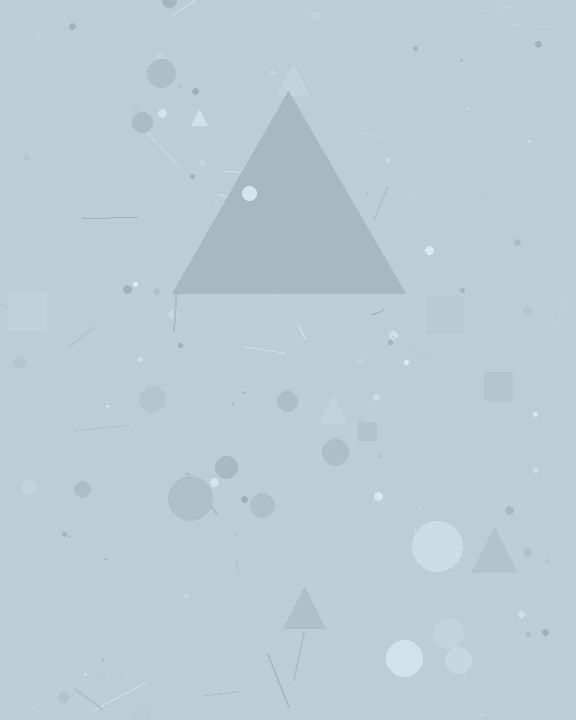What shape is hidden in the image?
A triangle is hidden in the image.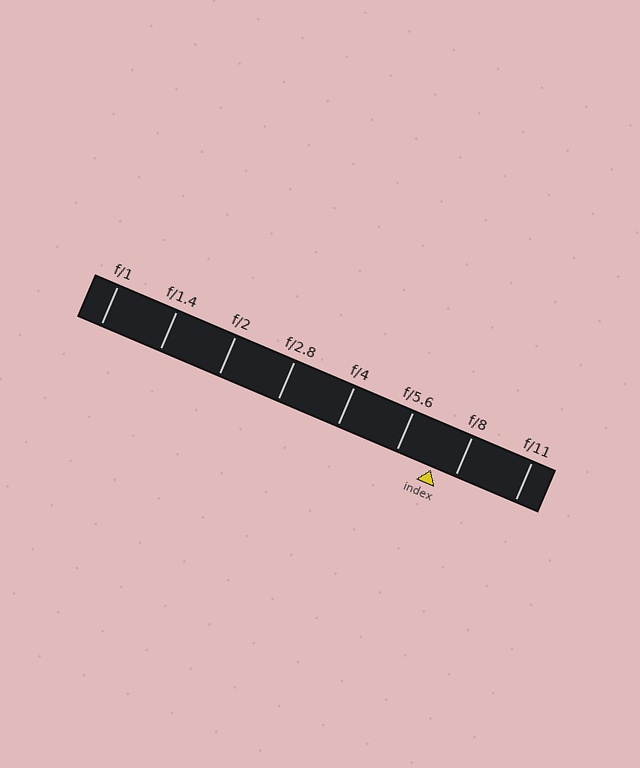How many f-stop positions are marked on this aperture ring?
There are 8 f-stop positions marked.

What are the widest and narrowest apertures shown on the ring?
The widest aperture shown is f/1 and the narrowest is f/11.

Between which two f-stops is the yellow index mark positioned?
The index mark is between f/5.6 and f/8.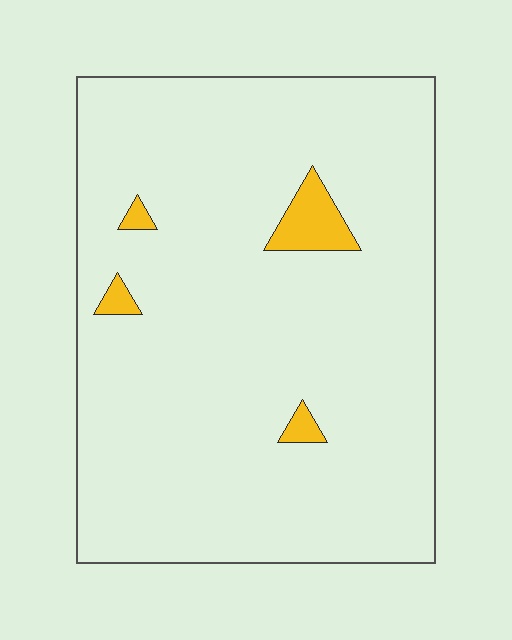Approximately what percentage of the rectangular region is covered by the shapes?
Approximately 5%.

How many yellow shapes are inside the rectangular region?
4.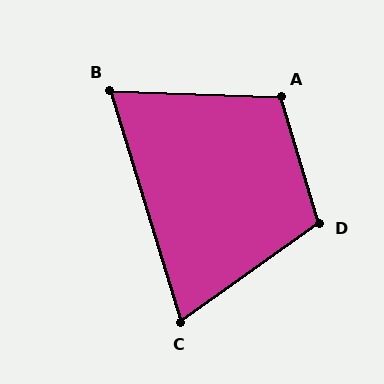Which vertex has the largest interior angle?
D, at approximately 109 degrees.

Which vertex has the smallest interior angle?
B, at approximately 71 degrees.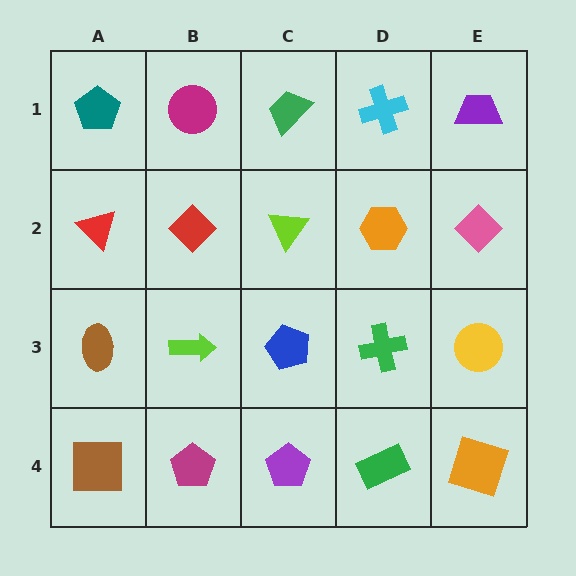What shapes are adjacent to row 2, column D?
A cyan cross (row 1, column D), a green cross (row 3, column D), a lime triangle (row 2, column C), a pink diamond (row 2, column E).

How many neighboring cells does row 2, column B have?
4.